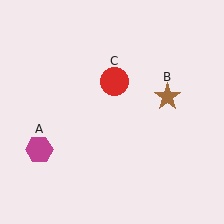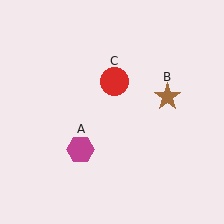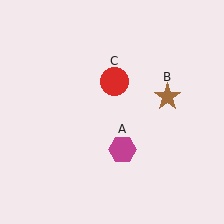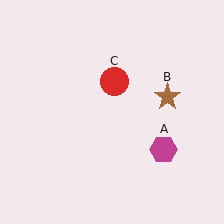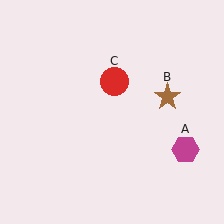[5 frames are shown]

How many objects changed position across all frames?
1 object changed position: magenta hexagon (object A).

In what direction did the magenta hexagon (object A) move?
The magenta hexagon (object A) moved right.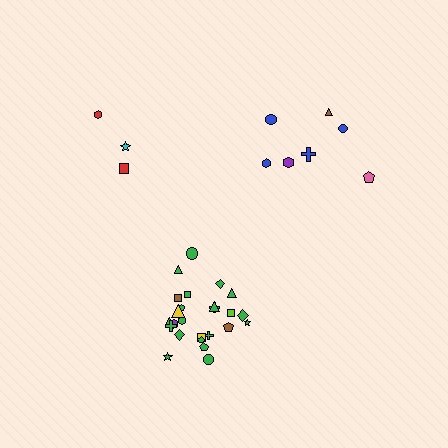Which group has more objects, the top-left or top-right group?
The top-right group.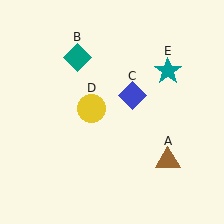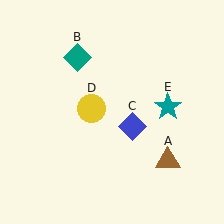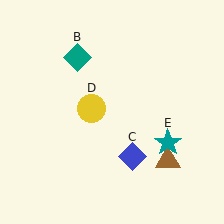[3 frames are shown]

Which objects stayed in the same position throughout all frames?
Brown triangle (object A) and teal diamond (object B) and yellow circle (object D) remained stationary.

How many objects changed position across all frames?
2 objects changed position: blue diamond (object C), teal star (object E).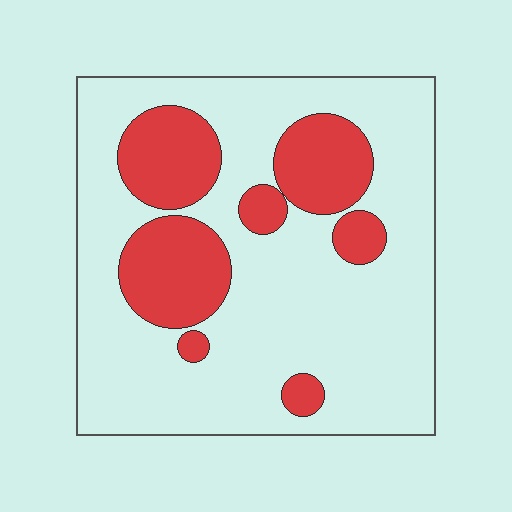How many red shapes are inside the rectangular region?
7.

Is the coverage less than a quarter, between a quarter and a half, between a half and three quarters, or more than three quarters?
Between a quarter and a half.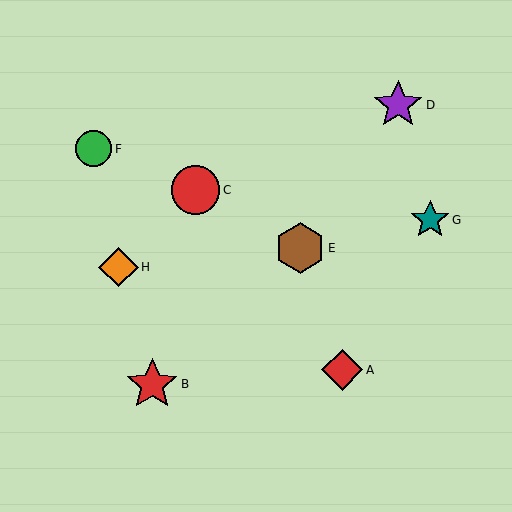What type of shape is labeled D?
Shape D is a purple star.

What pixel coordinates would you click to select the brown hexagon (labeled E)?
Click at (300, 248) to select the brown hexagon E.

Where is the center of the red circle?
The center of the red circle is at (196, 190).